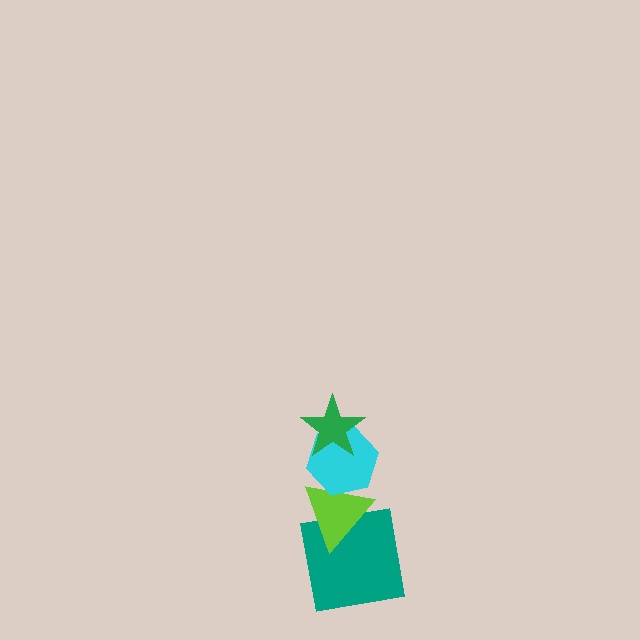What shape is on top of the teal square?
The lime triangle is on top of the teal square.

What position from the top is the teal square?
The teal square is 4th from the top.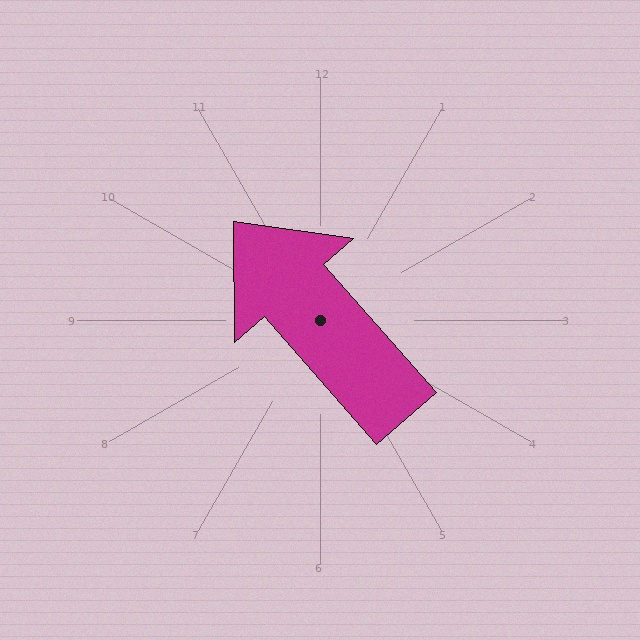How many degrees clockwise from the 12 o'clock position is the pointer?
Approximately 319 degrees.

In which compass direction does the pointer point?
Northwest.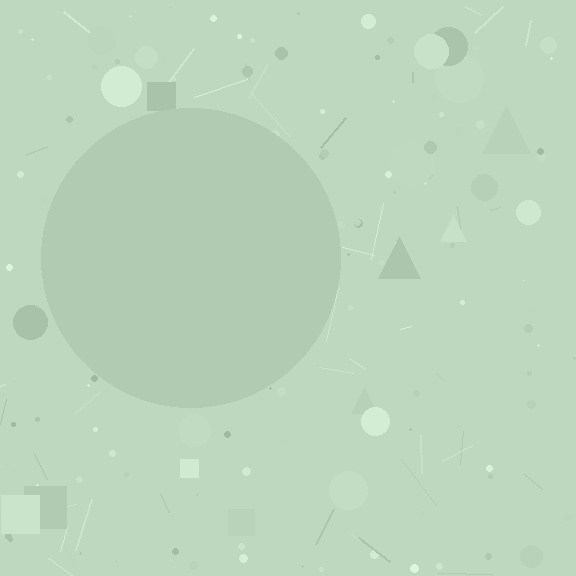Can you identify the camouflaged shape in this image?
The camouflaged shape is a circle.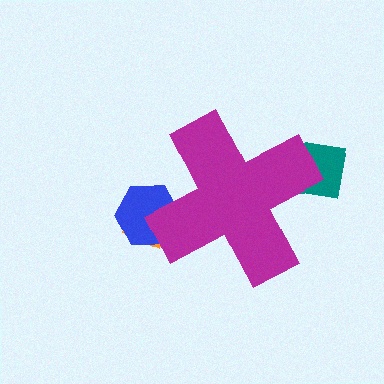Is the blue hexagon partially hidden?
Yes, the blue hexagon is partially hidden behind the magenta cross.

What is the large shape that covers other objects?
A magenta cross.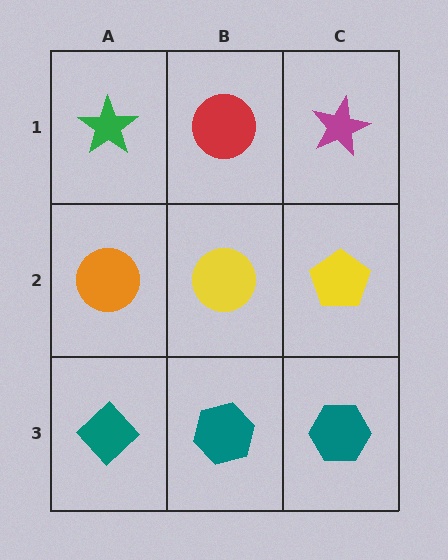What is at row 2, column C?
A yellow pentagon.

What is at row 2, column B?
A yellow circle.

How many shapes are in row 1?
3 shapes.